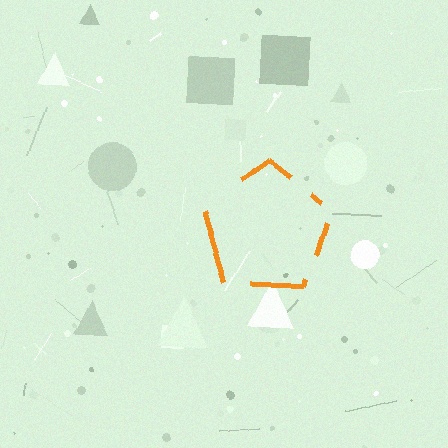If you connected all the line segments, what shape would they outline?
They would outline a pentagon.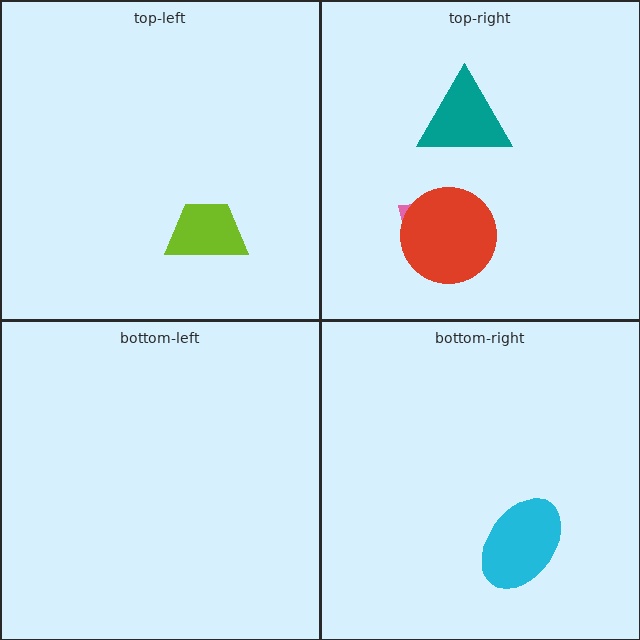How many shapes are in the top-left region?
1.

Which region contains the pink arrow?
The top-right region.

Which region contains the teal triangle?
The top-right region.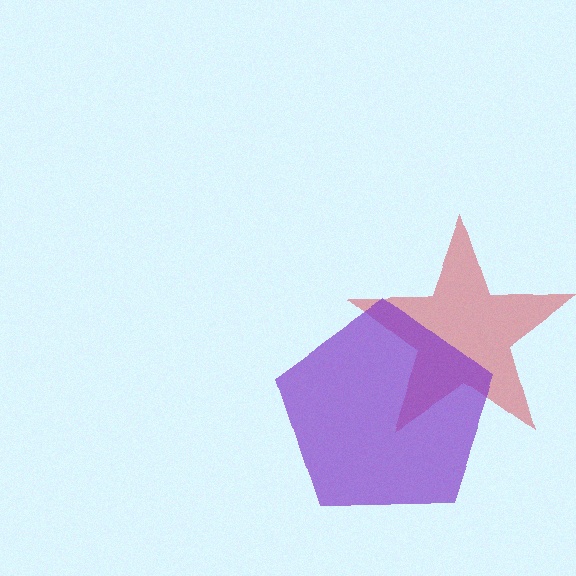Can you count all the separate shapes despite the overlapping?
Yes, there are 2 separate shapes.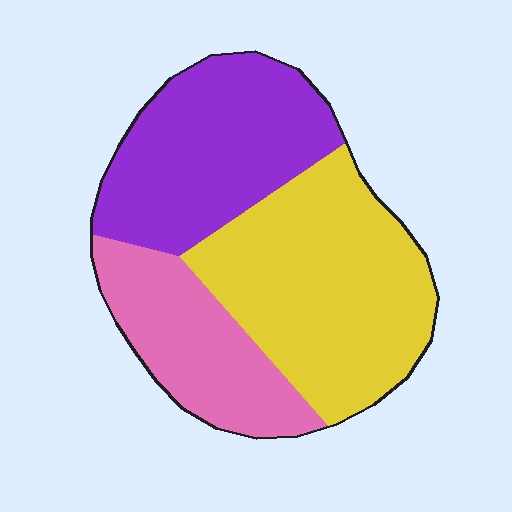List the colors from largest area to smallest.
From largest to smallest: yellow, purple, pink.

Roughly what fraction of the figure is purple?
Purple takes up between a third and a half of the figure.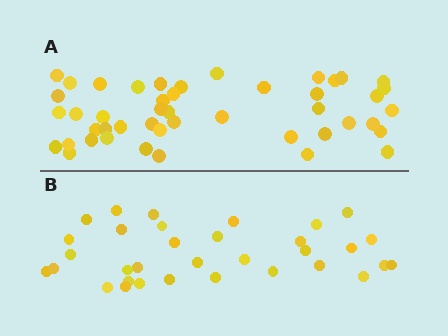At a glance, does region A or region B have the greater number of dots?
Region A (the top region) has more dots.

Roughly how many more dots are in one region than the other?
Region A has approximately 15 more dots than region B.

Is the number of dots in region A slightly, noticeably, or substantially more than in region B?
Region A has noticeably more, but not dramatically so. The ratio is roughly 1.4 to 1.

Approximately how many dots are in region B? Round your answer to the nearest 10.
About 30 dots. (The exact count is 33, which rounds to 30.)